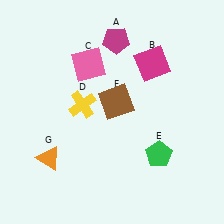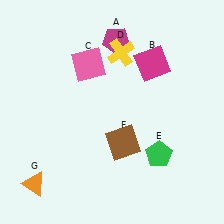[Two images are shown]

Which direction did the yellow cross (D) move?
The yellow cross (D) moved up.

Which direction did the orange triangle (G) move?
The orange triangle (G) moved down.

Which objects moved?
The objects that moved are: the yellow cross (D), the brown square (F), the orange triangle (G).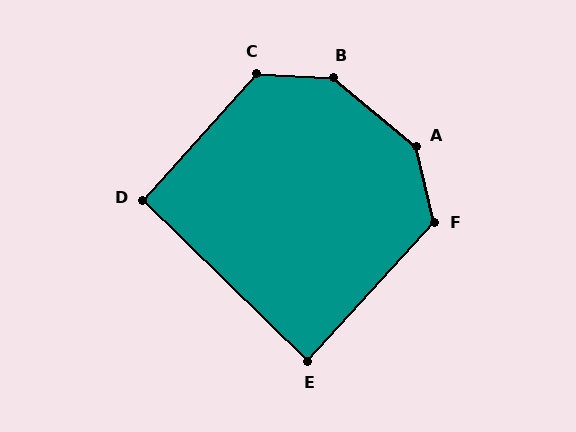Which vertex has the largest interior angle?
B, at approximately 143 degrees.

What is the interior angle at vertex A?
Approximately 143 degrees (obtuse).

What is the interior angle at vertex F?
Approximately 125 degrees (obtuse).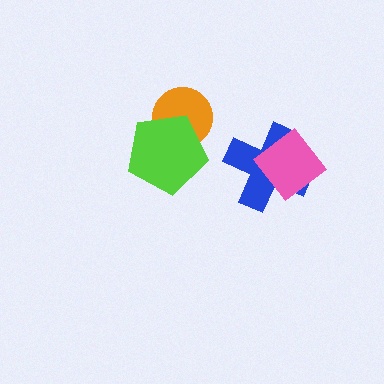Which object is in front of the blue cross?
The pink diamond is in front of the blue cross.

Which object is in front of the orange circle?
The lime pentagon is in front of the orange circle.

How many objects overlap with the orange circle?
1 object overlaps with the orange circle.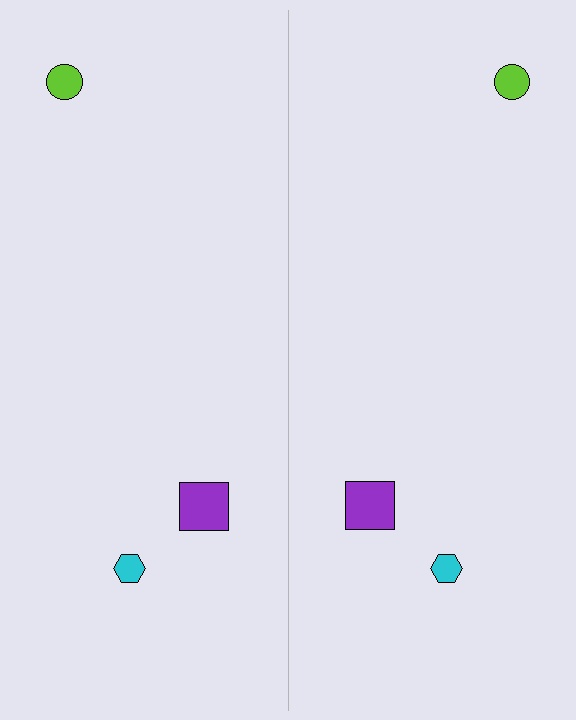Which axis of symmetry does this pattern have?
The pattern has a vertical axis of symmetry running through the center of the image.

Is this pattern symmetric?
Yes, this pattern has bilateral (reflection) symmetry.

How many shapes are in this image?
There are 6 shapes in this image.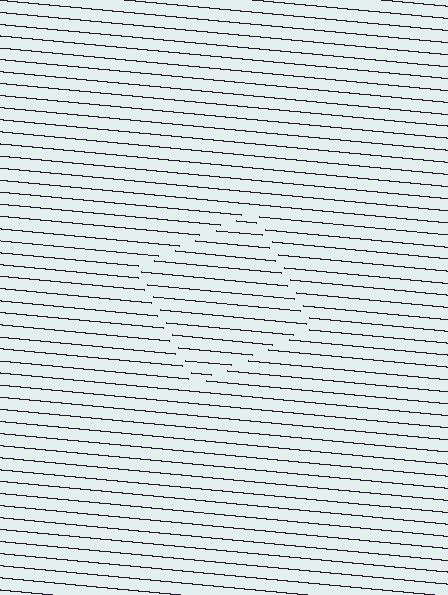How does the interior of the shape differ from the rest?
The interior of the shape contains the same grating, shifted by half a period — the contour is defined by the phase discontinuity where line-ends from the inner and outer gratings abut.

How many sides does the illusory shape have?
4 sides — the line-ends trace a square.